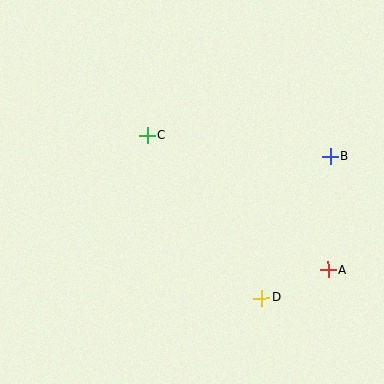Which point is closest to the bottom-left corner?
Point D is closest to the bottom-left corner.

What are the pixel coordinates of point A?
Point A is at (328, 270).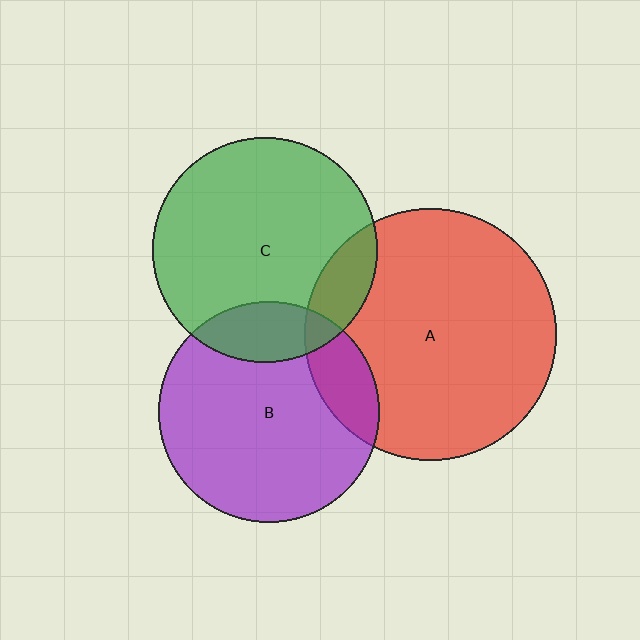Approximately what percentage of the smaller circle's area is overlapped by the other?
Approximately 15%.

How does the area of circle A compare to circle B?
Approximately 1.3 times.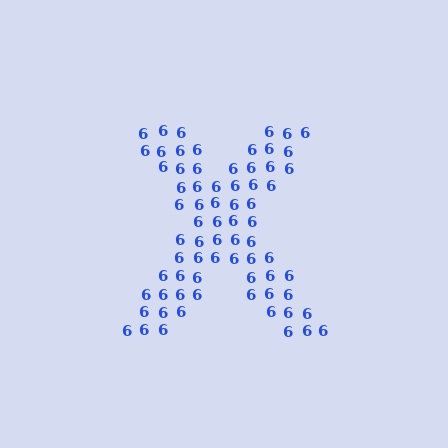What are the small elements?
The small elements are digit 6's.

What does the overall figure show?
The overall figure shows the letter X.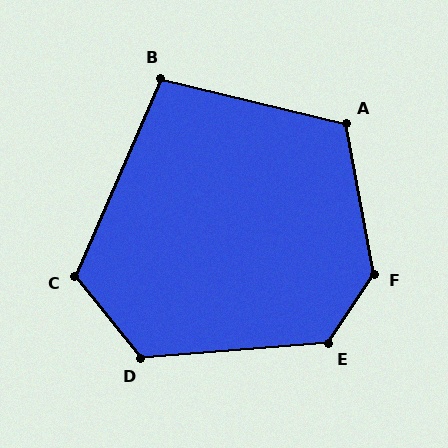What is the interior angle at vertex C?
Approximately 118 degrees (obtuse).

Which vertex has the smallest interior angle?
B, at approximately 100 degrees.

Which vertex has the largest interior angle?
F, at approximately 136 degrees.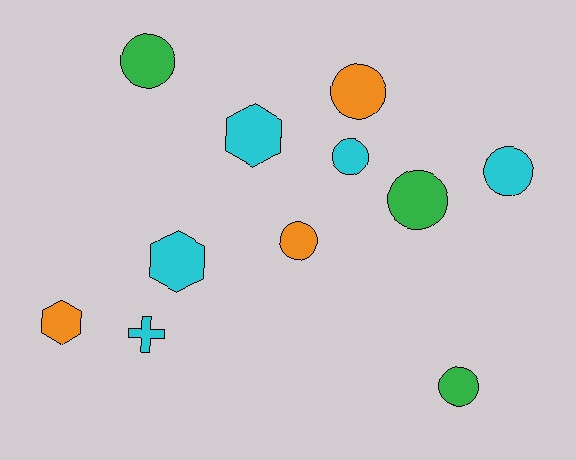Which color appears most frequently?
Cyan, with 5 objects.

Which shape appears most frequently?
Circle, with 7 objects.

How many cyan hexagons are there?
There are 2 cyan hexagons.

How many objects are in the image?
There are 11 objects.